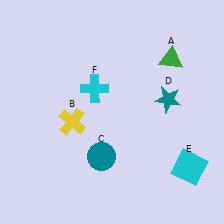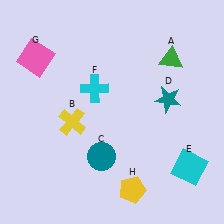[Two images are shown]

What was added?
A pink square (G), a yellow pentagon (H) were added in Image 2.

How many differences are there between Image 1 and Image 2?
There are 2 differences between the two images.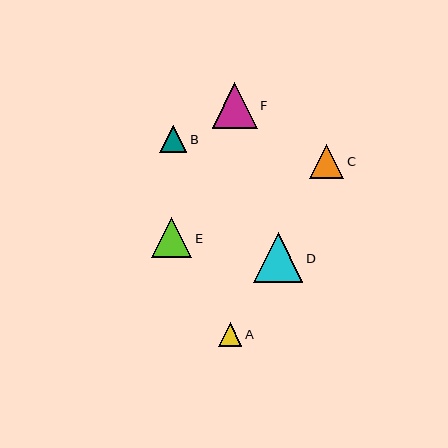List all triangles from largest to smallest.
From largest to smallest: D, F, E, C, B, A.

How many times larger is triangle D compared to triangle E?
Triangle D is approximately 1.2 times the size of triangle E.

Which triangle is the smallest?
Triangle A is the smallest with a size of approximately 24 pixels.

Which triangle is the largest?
Triangle D is the largest with a size of approximately 49 pixels.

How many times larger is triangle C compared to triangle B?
Triangle C is approximately 1.3 times the size of triangle B.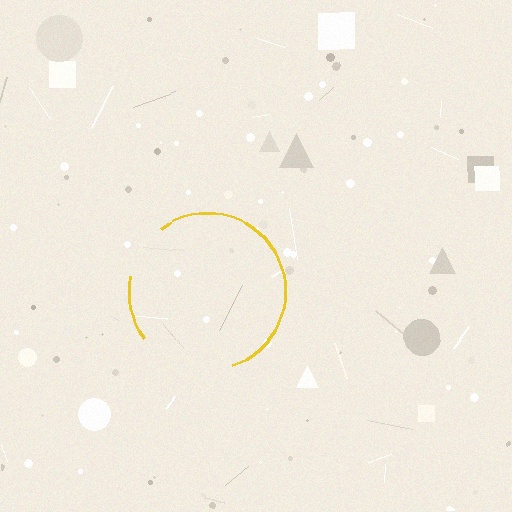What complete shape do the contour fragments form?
The contour fragments form a circle.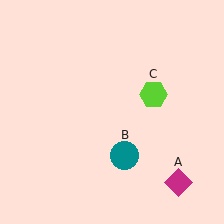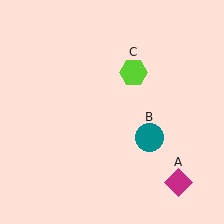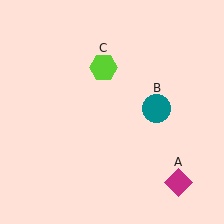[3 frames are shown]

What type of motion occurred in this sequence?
The teal circle (object B), lime hexagon (object C) rotated counterclockwise around the center of the scene.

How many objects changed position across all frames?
2 objects changed position: teal circle (object B), lime hexagon (object C).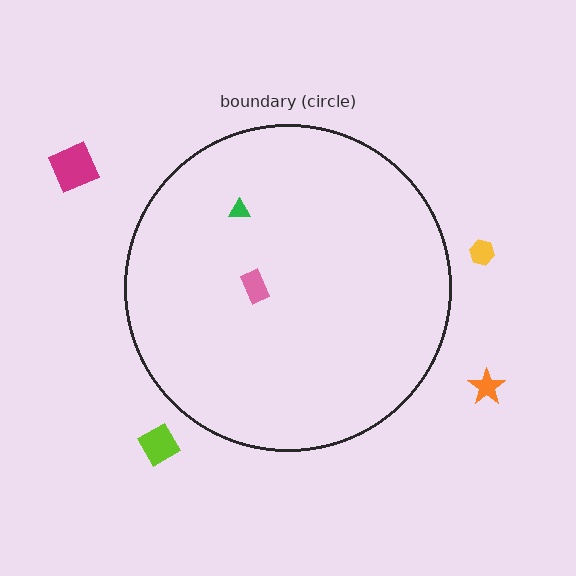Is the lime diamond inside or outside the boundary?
Outside.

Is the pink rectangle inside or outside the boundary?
Inside.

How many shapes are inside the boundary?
2 inside, 4 outside.